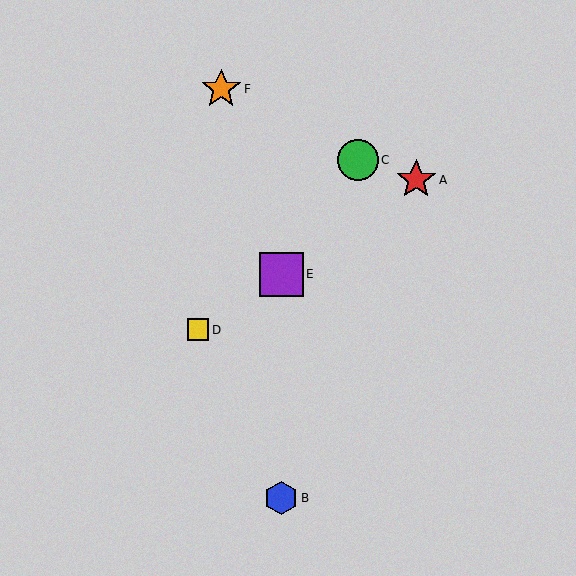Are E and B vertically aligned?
Yes, both are at x≈281.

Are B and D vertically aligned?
No, B is at x≈281 and D is at x≈198.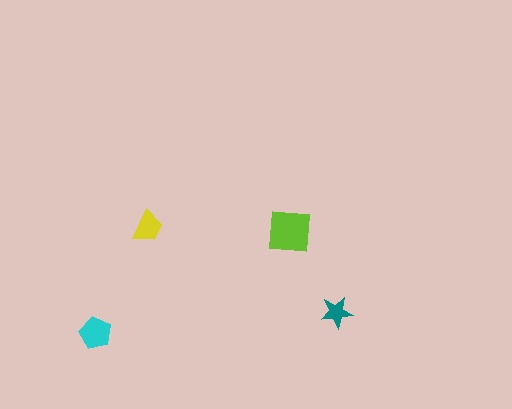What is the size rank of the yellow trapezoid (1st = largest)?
3rd.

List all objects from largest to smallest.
The lime square, the cyan pentagon, the yellow trapezoid, the teal star.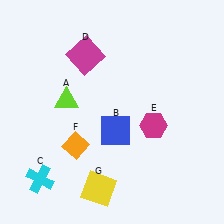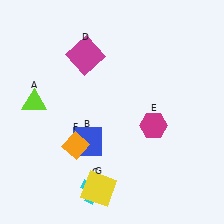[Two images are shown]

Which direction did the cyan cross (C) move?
The cyan cross (C) moved right.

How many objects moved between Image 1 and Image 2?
3 objects moved between the two images.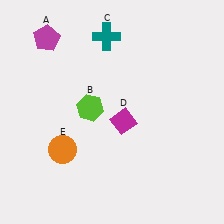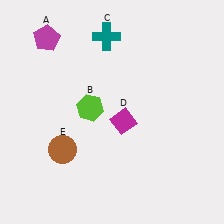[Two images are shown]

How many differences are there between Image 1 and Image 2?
There is 1 difference between the two images.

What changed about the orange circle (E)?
In Image 1, E is orange. In Image 2, it changed to brown.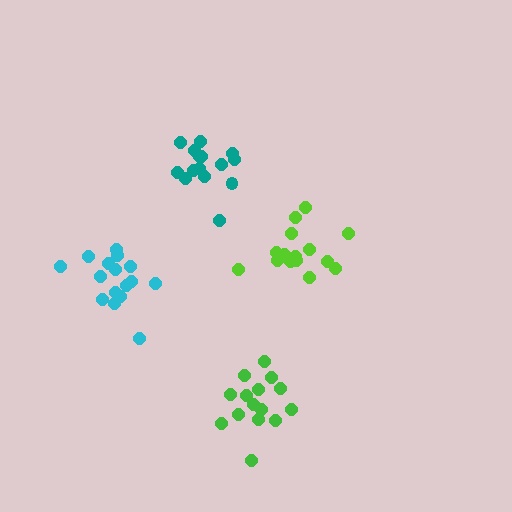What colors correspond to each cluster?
The clusters are colored: lime, cyan, teal, green.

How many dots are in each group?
Group 1: 16 dots, Group 2: 16 dots, Group 3: 15 dots, Group 4: 15 dots (62 total).